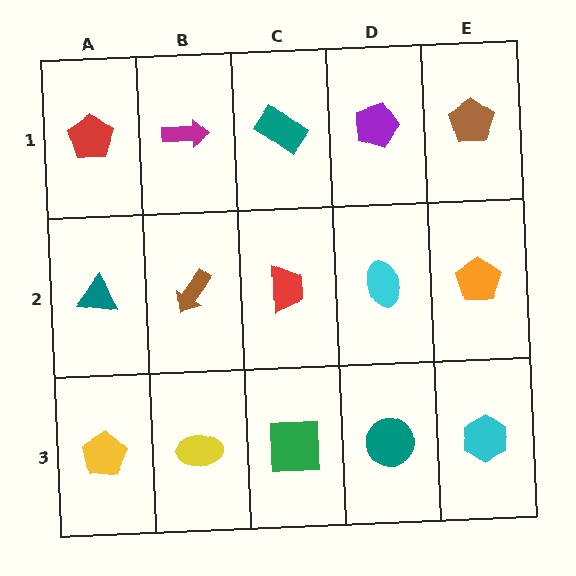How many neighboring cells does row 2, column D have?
4.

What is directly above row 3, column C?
A red trapezoid.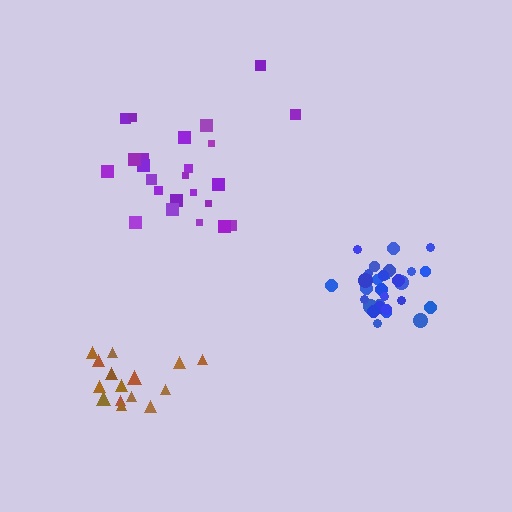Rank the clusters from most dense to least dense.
blue, brown, purple.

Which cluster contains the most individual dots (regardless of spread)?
Blue (29).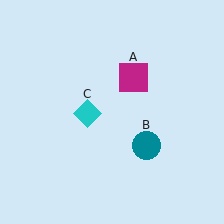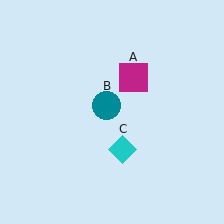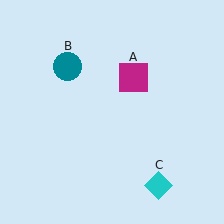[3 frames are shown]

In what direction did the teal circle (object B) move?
The teal circle (object B) moved up and to the left.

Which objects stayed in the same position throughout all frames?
Magenta square (object A) remained stationary.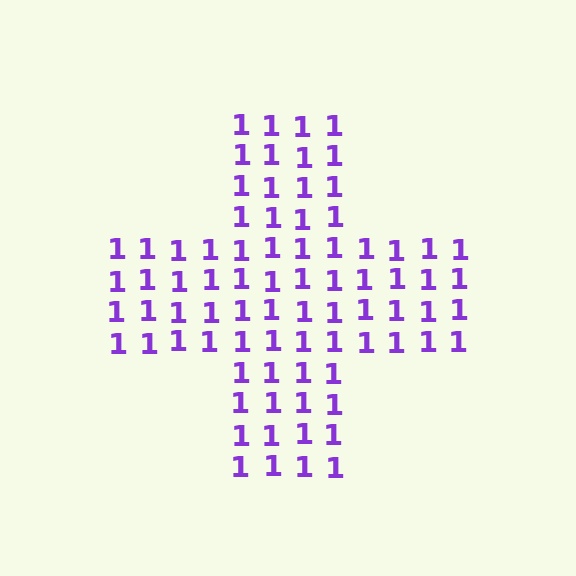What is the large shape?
The large shape is a cross.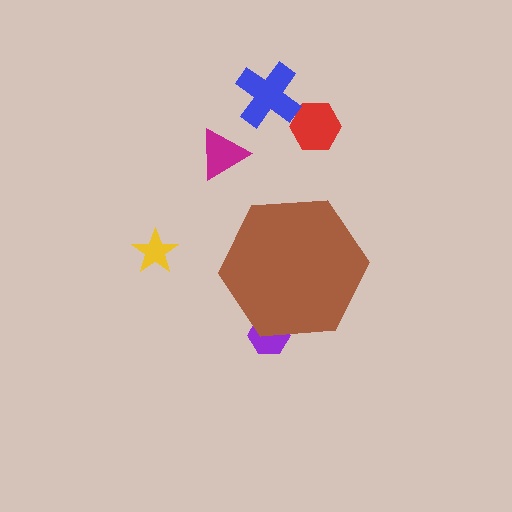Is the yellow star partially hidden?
No, the yellow star is fully visible.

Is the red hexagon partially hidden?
No, the red hexagon is fully visible.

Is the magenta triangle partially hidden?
No, the magenta triangle is fully visible.